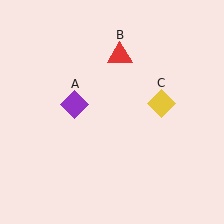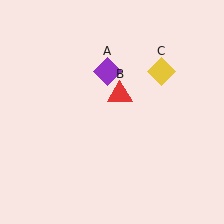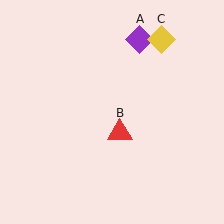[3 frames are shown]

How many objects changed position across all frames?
3 objects changed position: purple diamond (object A), red triangle (object B), yellow diamond (object C).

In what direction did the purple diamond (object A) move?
The purple diamond (object A) moved up and to the right.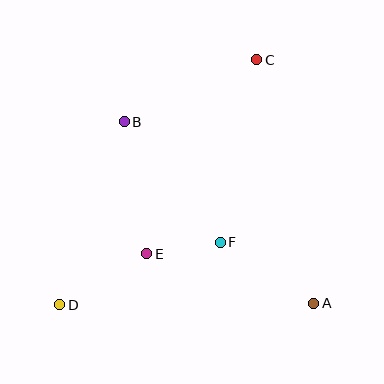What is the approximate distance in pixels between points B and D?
The distance between B and D is approximately 194 pixels.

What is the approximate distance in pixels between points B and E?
The distance between B and E is approximately 134 pixels.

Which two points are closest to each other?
Points E and F are closest to each other.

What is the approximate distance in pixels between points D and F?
The distance between D and F is approximately 172 pixels.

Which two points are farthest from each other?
Points C and D are farthest from each other.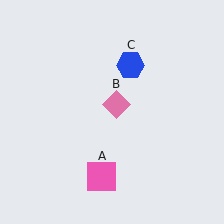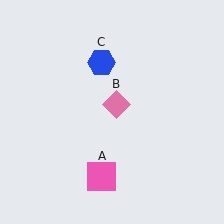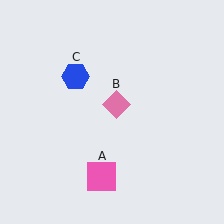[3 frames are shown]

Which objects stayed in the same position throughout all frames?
Pink square (object A) and pink diamond (object B) remained stationary.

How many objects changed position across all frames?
1 object changed position: blue hexagon (object C).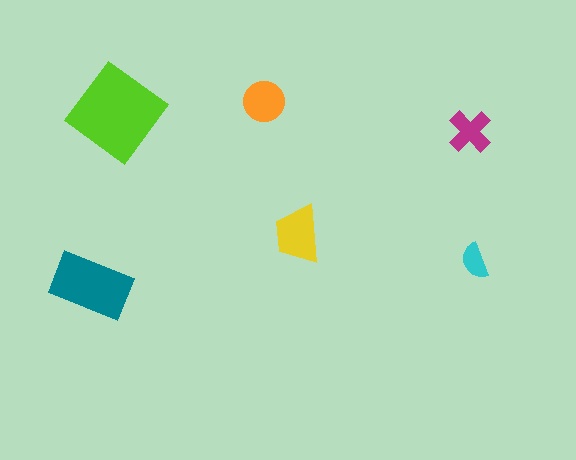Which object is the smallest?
The cyan semicircle.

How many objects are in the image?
There are 6 objects in the image.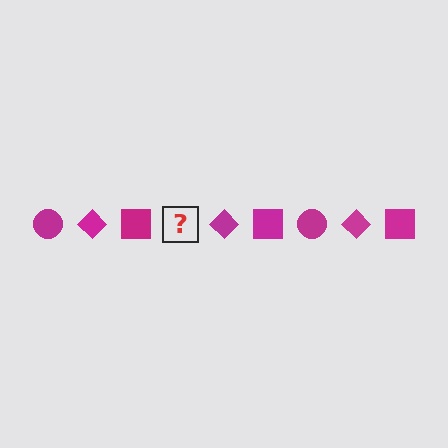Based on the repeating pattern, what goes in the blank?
The blank should be a magenta circle.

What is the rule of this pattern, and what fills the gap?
The rule is that the pattern cycles through circle, diamond, square shapes in magenta. The gap should be filled with a magenta circle.